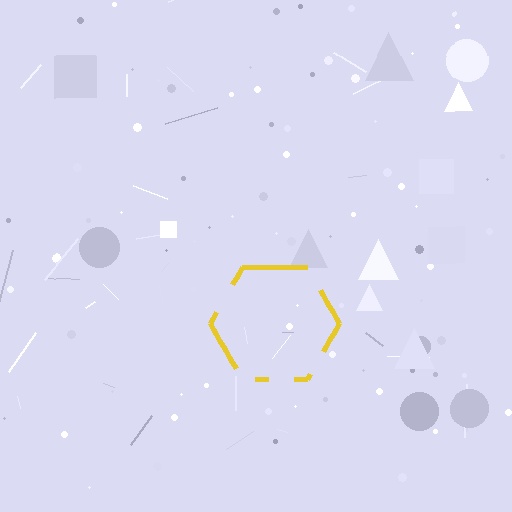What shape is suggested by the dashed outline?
The dashed outline suggests a hexagon.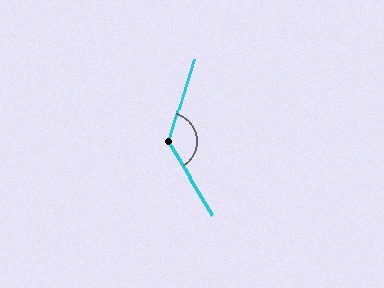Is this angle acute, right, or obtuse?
It is obtuse.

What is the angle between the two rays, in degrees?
Approximately 131 degrees.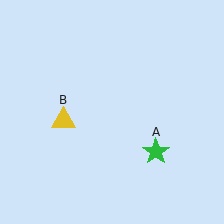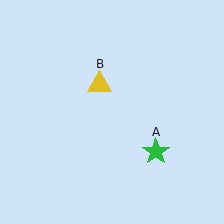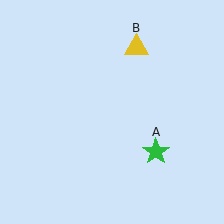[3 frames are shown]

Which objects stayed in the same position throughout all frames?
Green star (object A) remained stationary.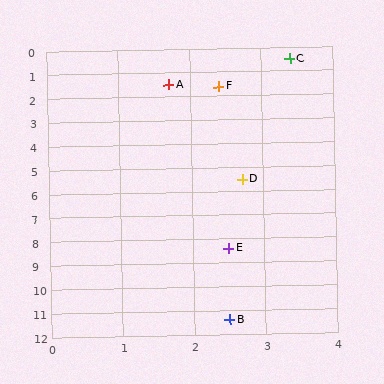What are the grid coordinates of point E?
Point E is at approximately (2.5, 8.4).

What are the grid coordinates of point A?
Point A is at approximately (1.7, 1.5).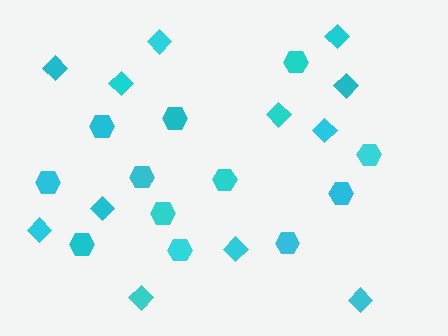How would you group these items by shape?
There are 2 groups: one group of hexagons (12) and one group of diamonds (12).